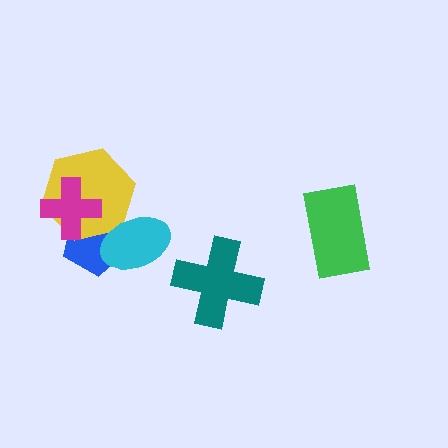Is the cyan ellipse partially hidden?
No, no other shape covers it.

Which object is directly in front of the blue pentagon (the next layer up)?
The yellow hexagon is directly in front of the blue pentagon.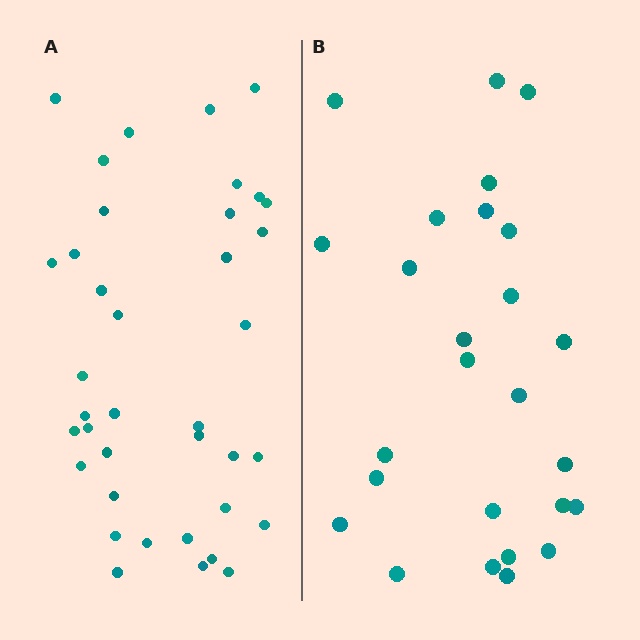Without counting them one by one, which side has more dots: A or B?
Region A (the left region) has more dots.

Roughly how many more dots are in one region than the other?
Region A has roughly 12 or so more dots than region B.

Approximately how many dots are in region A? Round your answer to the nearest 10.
About 40 dots. (The exact count is 38, which rounds to 40.)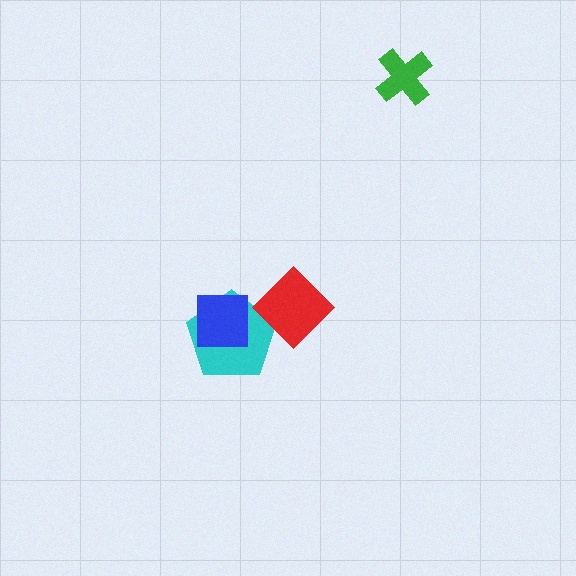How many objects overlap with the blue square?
1 object overlaps with the blue square.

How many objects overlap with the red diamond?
1 object overlaps with the red diamond.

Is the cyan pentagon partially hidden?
Yes, it is partially covered by another shape.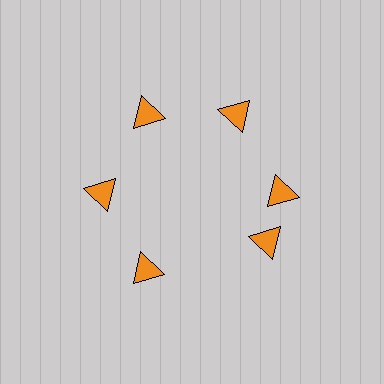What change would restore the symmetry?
The symmetry would be restored by rotating it back into even spacing with its neighbors so that all 6 triangles sit at equal angles and equal distance from the center.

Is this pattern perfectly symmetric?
No. The 6 orange triangles are arranged in a ring, but one element near the 5 o'clock position is rotated out of alignment along the ring, breaking the 6-fold rotational symmetry.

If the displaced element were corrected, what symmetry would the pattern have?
It would have 6-fold rotational symmetry — the pattern would map onto itself every 60 degrees.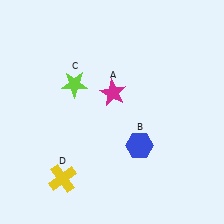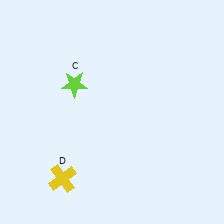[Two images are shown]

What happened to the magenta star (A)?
The magenta star (A) was removed in Image 2. It was in the top-right area of Image 1.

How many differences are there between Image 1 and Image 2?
There are 2 differences between the two images.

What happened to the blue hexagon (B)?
The blue hexagon (B) was removed in Image 2. It was in the bottom-right area of Image 1.